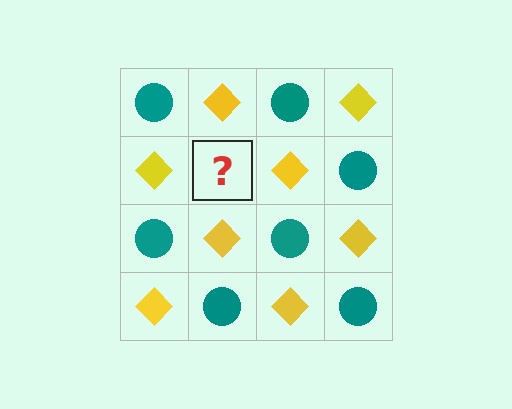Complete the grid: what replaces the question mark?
The question mark should be replaced with a teal circle.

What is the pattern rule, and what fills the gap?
The rule is that it alternates teal circle and yellow diamond in a checkerboard pattern. The gap should be filled with a teal circle.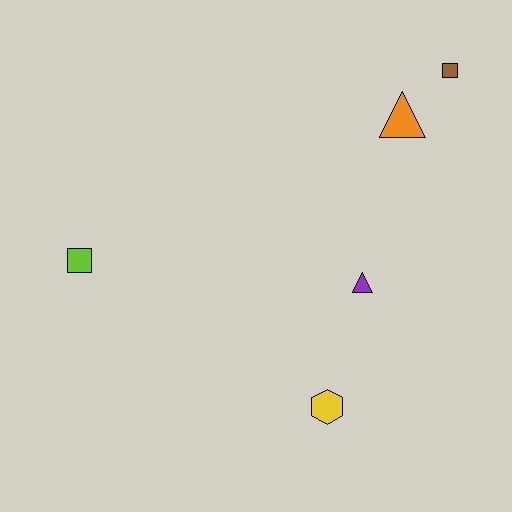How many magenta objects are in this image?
There are no magenta objects.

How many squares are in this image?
There are 2 squares.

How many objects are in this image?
There are 5 objects.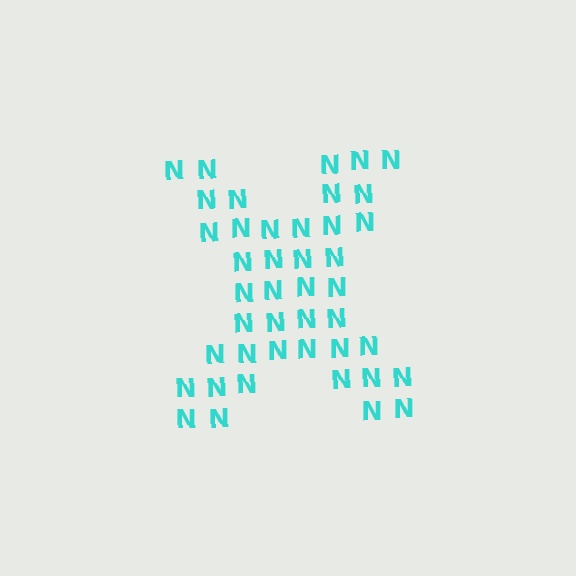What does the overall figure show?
The overall figure shows the letter X.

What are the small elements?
The small elements are letter N's.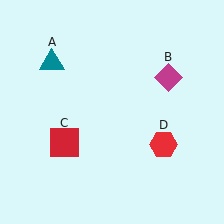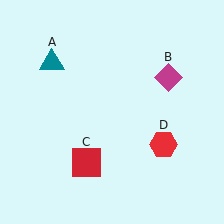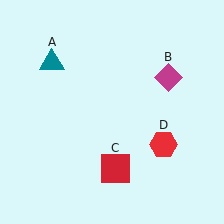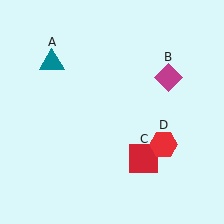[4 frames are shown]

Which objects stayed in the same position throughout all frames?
Teal triangle (object A) and magenta diamond (object B) and red hexagon (object D) remained stationary.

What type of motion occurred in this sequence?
The red square (object C) rotated counterclockwise around the center of the scene.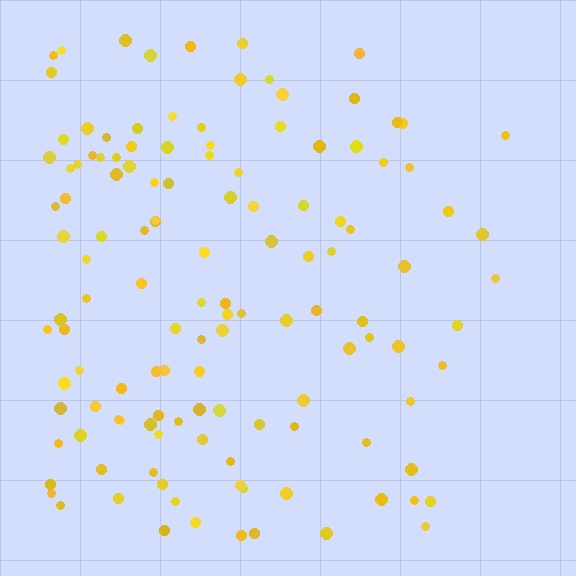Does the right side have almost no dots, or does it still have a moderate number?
Still a moderate number, just noticeably fewer than the left.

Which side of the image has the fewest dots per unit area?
The right.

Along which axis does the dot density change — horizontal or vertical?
Horizontal.